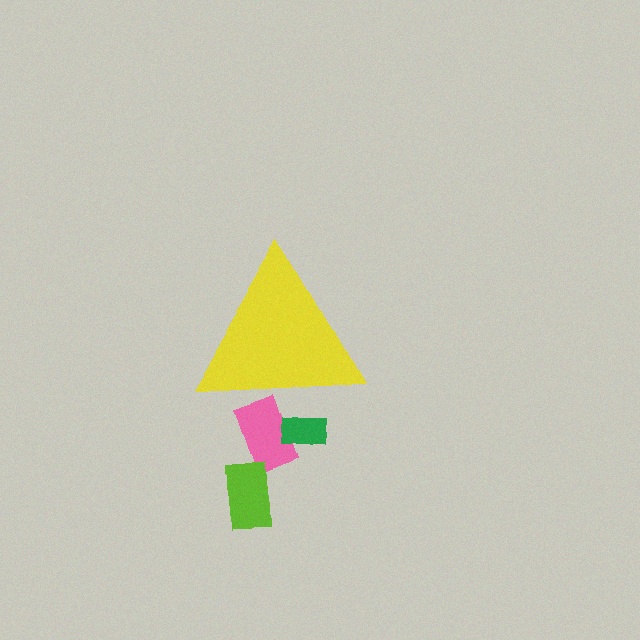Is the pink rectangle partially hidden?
Yes, the pink rectangle is partially hidden behind the yellow triangle.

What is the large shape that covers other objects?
A yellow triangle.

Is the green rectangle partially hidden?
Yes, the green rectangle is partially hidden behind the yellow triangle.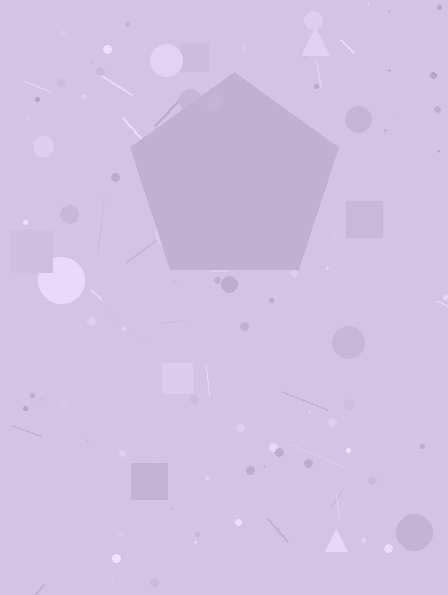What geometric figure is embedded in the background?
A pentagon is embedded in the background.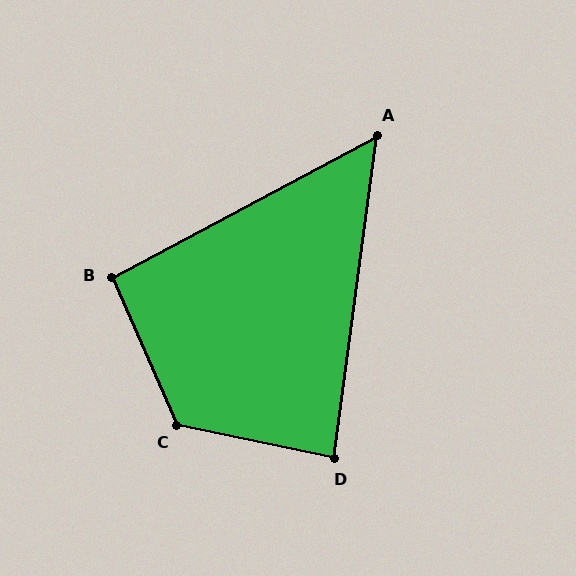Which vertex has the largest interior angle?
C, at approximately 126 degrees.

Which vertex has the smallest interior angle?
A, at approximately 54 degrees.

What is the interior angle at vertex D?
Approximately 86 degrees (approximately right).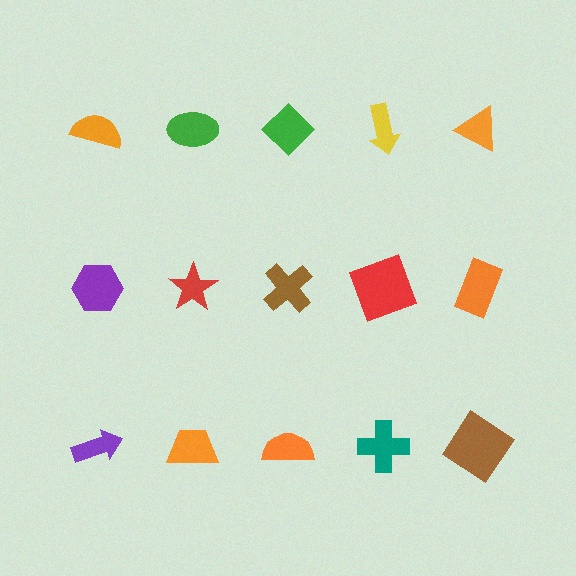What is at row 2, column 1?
A purple hexagon.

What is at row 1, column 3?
A green diamond.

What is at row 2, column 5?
An orange rectangle.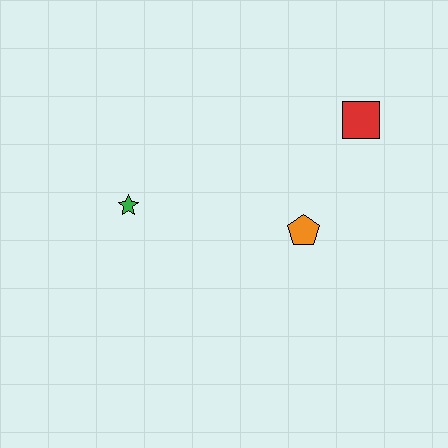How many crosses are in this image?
There are no crosses.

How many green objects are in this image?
There is 1 green object.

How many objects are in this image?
There are 3 objects.